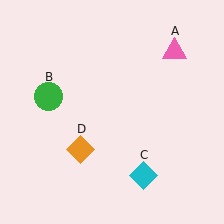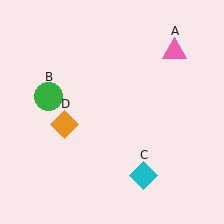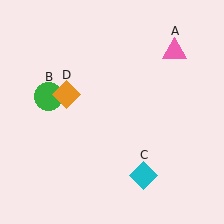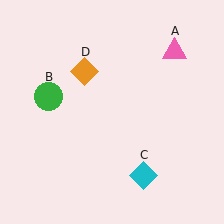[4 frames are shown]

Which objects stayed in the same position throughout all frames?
Pink triangle (object A) and green circle (object B) and cyan diamond (object C) remained stationary.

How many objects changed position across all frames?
1 object changed position: orange diamond (object D).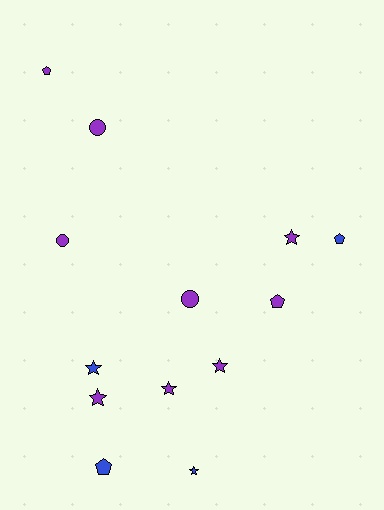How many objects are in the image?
There are 13 objects.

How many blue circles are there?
There are no blue circles.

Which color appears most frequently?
Purple, with 9 objects.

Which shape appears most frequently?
Star, with 6 objects.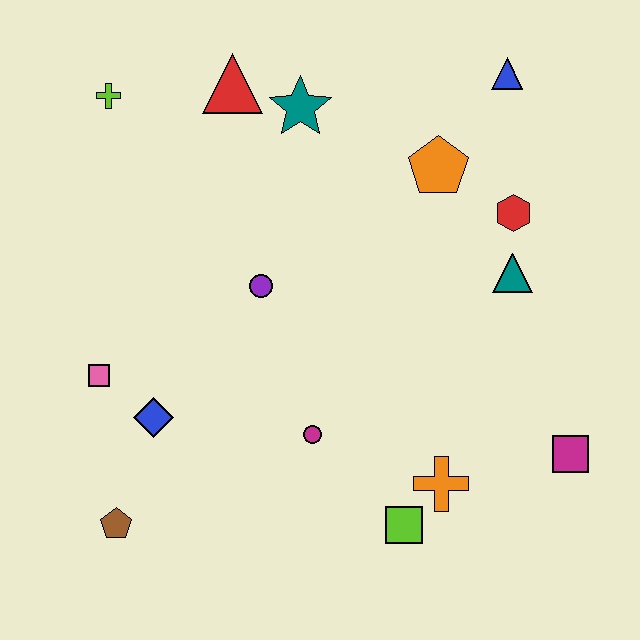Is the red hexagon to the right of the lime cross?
Yes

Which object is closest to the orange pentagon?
The red hexagon is closest to the orange pentagon.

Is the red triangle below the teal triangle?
No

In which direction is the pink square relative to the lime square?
The pink square is to the left of the lime square.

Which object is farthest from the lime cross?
The magenta square is farthest from the lime cross.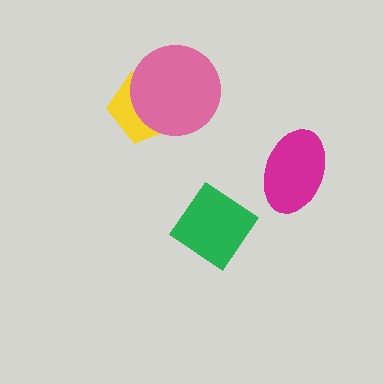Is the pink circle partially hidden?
No, no other shape covers it.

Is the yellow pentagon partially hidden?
Yes, it is partially covered by another shape.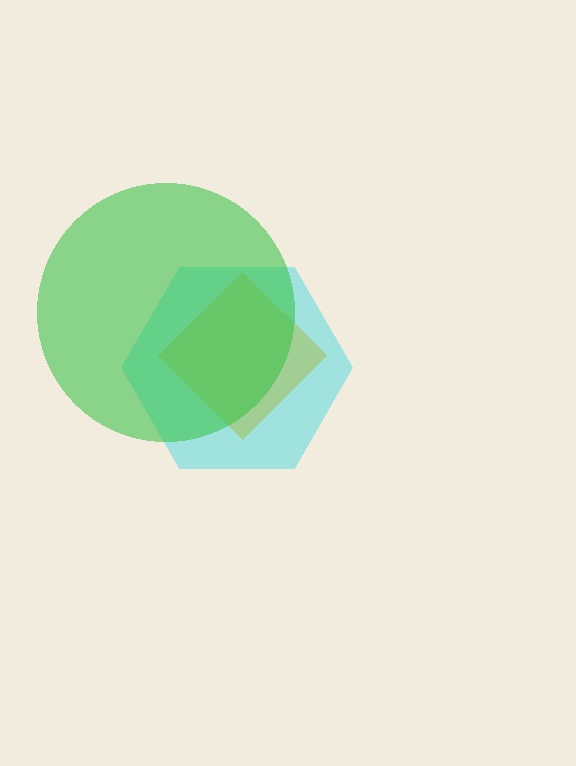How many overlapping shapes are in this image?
There are 3 overlapping shapes in the image.